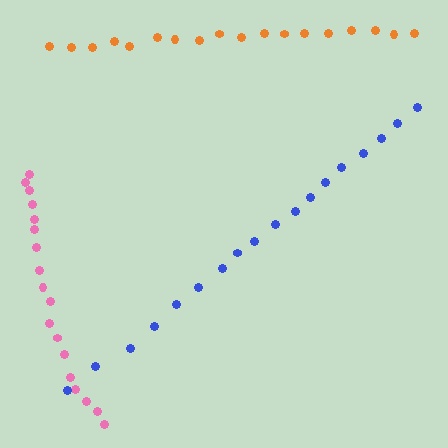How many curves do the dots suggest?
There are 3 distinct paths.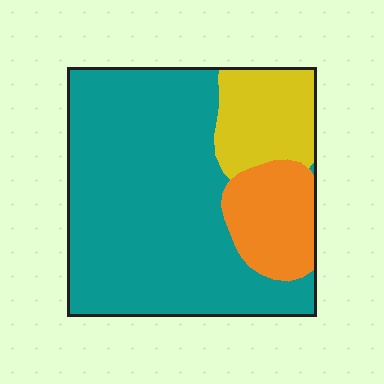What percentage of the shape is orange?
Orange covers roughly 15% of the shape.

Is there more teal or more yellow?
Teal.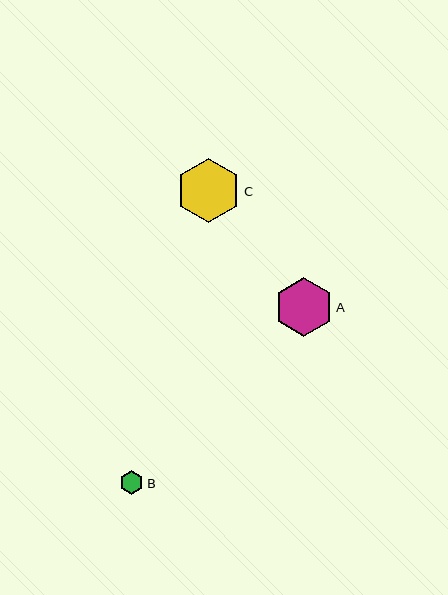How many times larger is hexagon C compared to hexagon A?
Hexagon C is approximately 1.1 times the size of hexagon A.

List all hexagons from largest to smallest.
From largest to smallest: C, A, B.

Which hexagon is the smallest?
Hexagon B is the smallest with a size of approximately 24 pixels.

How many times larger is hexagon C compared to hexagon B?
Hexagon C is approximately 2.7 times the size of hexagon B.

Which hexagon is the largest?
Hexagon C is the largest with a size of approximately 65 pixels.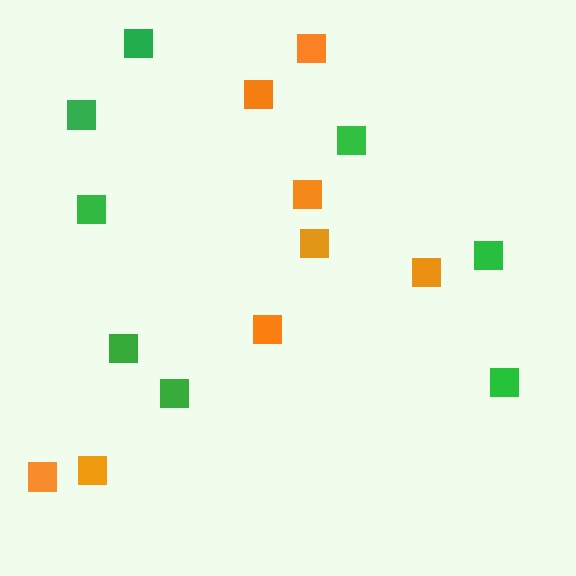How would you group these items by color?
There are 2 groups: one group of green squares (8) and one group of orange squares (8).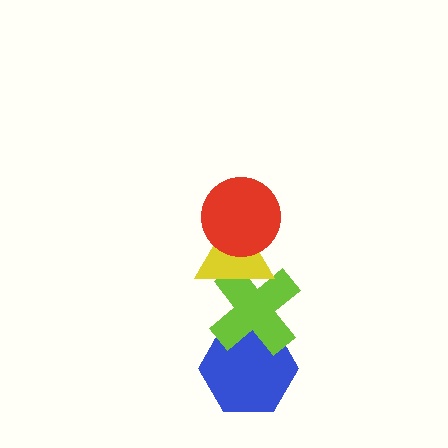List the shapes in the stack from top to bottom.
From top to bottom: the red circle, the yellow triangle, the lime cross, the blue hexagon.